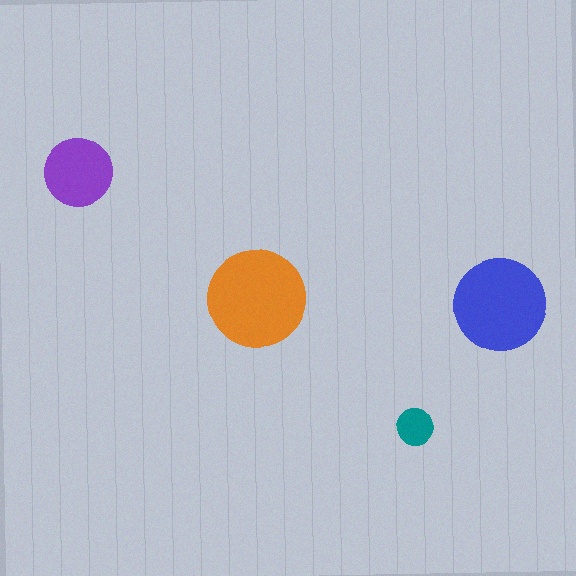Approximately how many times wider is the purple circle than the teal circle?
About 2 times wider.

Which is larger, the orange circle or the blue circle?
The orange one.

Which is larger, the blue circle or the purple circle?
The blue one.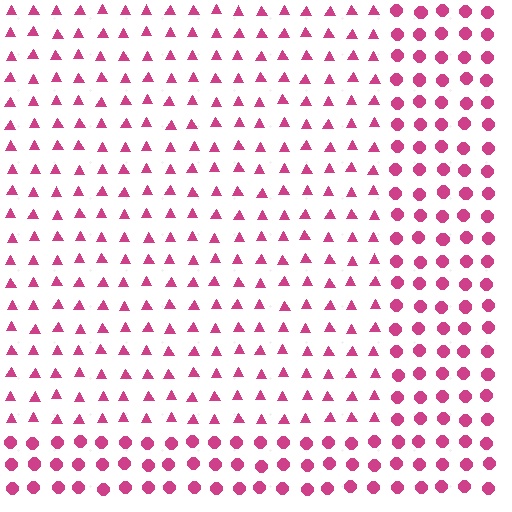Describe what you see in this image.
The image is filled with small magenta elements arranged in a uniform grid. A rectangle-shaped region contains triangles, while the surrounding area contains circles. The boundary is defined purely by the change in element shape.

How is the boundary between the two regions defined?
The boundary is defined by a change in element shape: triangles inside vs. circles outside. All elements share the same color and spacing.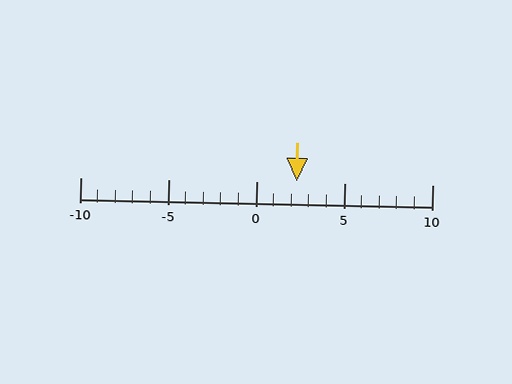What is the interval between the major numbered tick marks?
The major tick marks are spaced 5 units apart.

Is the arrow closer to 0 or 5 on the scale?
The arrow is closer to 0.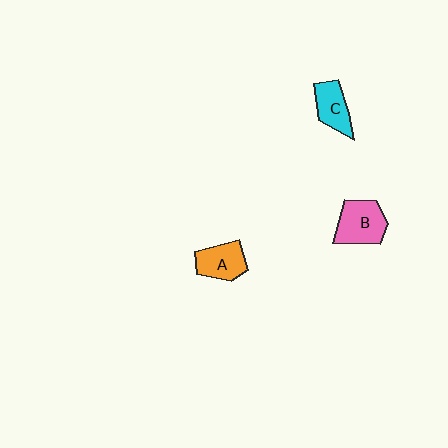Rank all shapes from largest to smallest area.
From largest to smallest: B (pink), A (orange), C (cyan).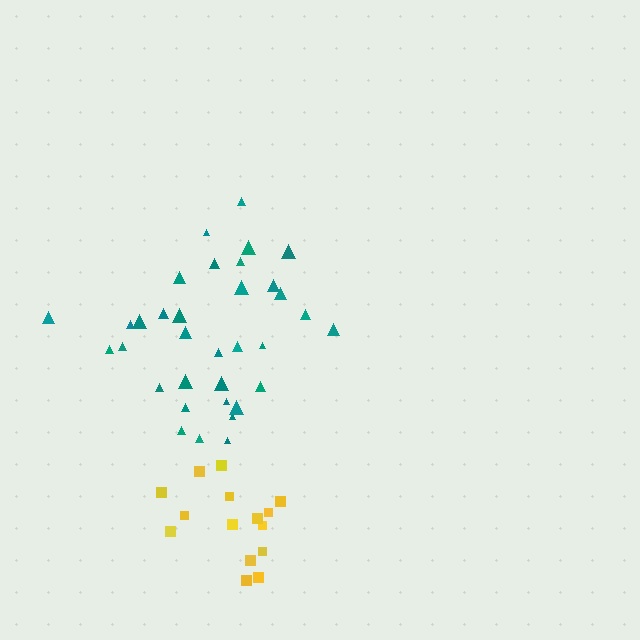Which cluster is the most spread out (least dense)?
Teal.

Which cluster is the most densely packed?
Yellow.